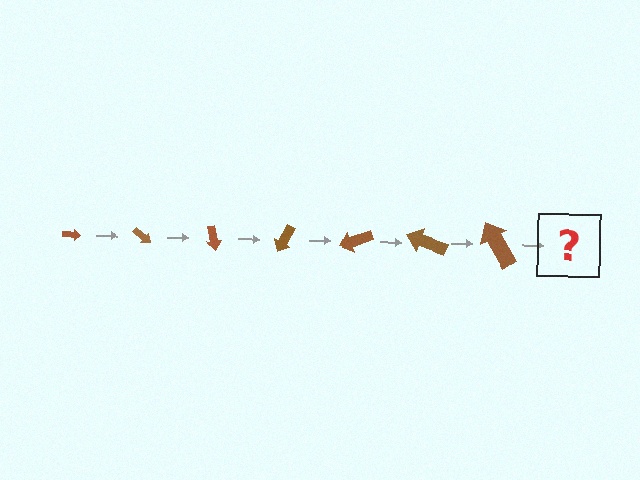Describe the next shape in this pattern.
It should be an arrow, larger than the previous one and rotated 280 degrees from the start.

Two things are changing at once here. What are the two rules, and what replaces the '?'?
The two rules are that the arrow grows larger each step and it rotates 40 degrees each step. The '?' should be an arrow, larger than the previous one and rotated 280 degrees from the start.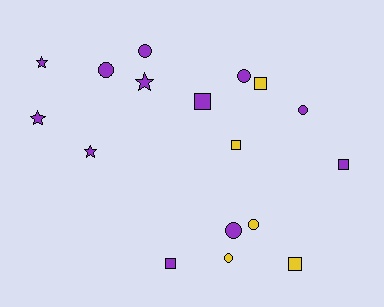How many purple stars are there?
There are 4 purple stars.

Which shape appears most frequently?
Circle, with 7 objects.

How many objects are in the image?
There are 17 objects.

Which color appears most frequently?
Purple, with 12 objects.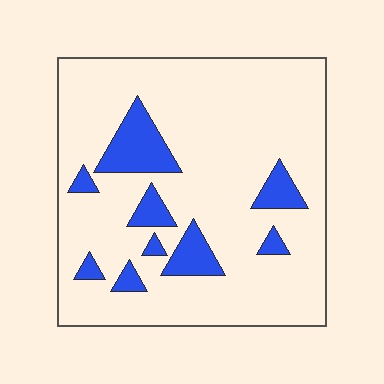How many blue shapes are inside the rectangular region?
9.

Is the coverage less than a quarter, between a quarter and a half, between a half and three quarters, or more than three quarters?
Less than a quarter.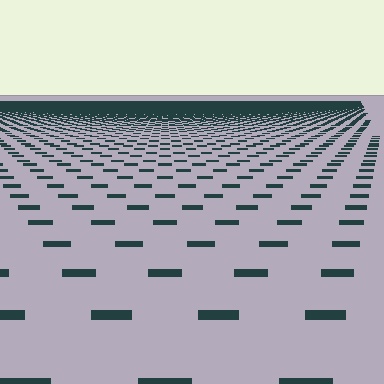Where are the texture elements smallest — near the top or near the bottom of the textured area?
Near the top.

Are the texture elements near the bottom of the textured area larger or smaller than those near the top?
Larger. Near the bottom, elements are closer to the viewer and appear at a bigger on-screen size.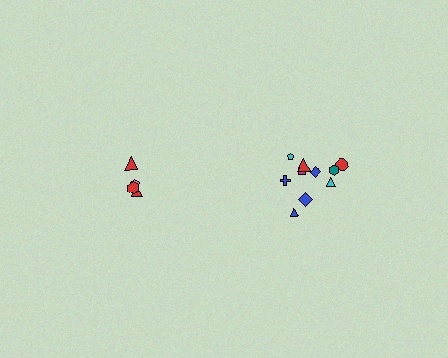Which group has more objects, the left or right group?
The right group.